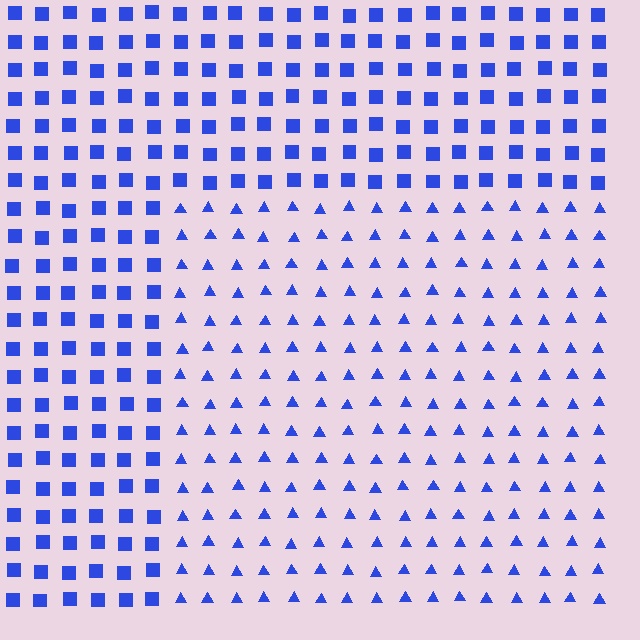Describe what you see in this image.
The image is filled with small blue elements arranged in a uniform grid. A rectangle-shaped region contains triangles, while the surrounding area contains squares. The boundary is defined purely by the change in element shape.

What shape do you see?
I see a rectangle.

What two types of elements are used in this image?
The image uses triangles inside the rectangle region and squares outside it.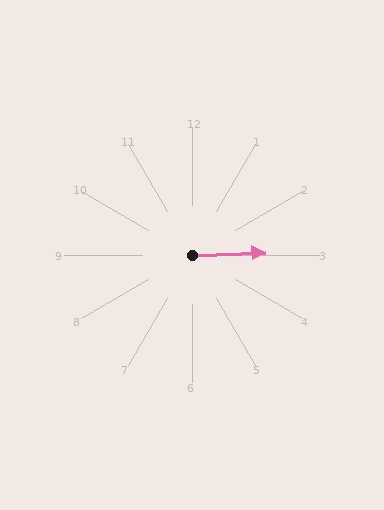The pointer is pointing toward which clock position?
Roughly 3 o'clock.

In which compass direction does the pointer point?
East.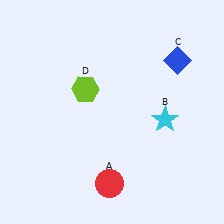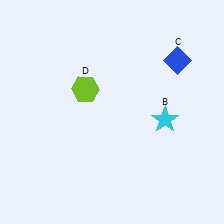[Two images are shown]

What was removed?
The red circle (A) was removed in Image 2.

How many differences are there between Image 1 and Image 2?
There is 1 difference between the two images.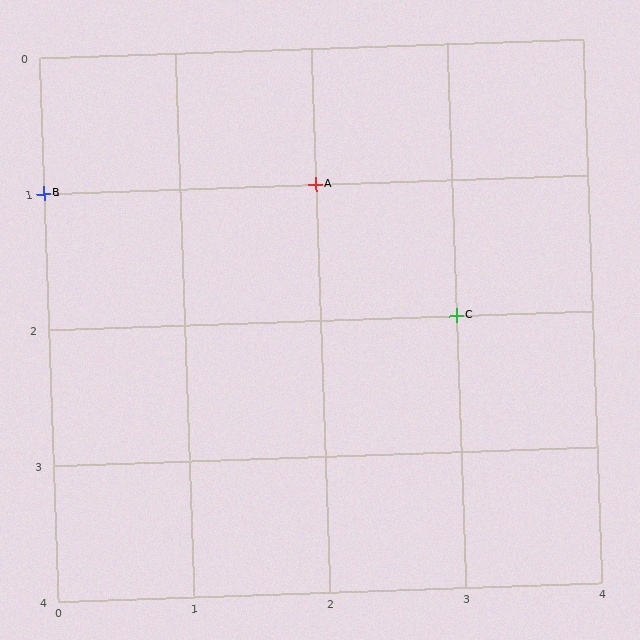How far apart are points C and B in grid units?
Points C and B are 3 columns and 1 row apart (about 3.2 grid units diagonally).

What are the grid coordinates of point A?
Point A is at grid coordinates (2, 1).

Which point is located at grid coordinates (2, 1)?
Point A is at (2, 1).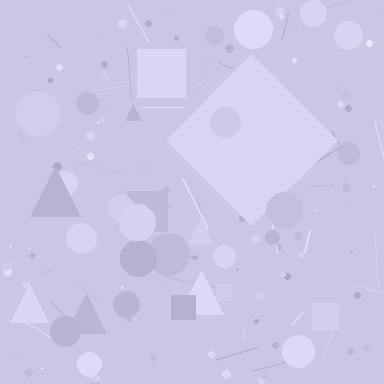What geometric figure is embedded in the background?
A diamond is embedded in the background.